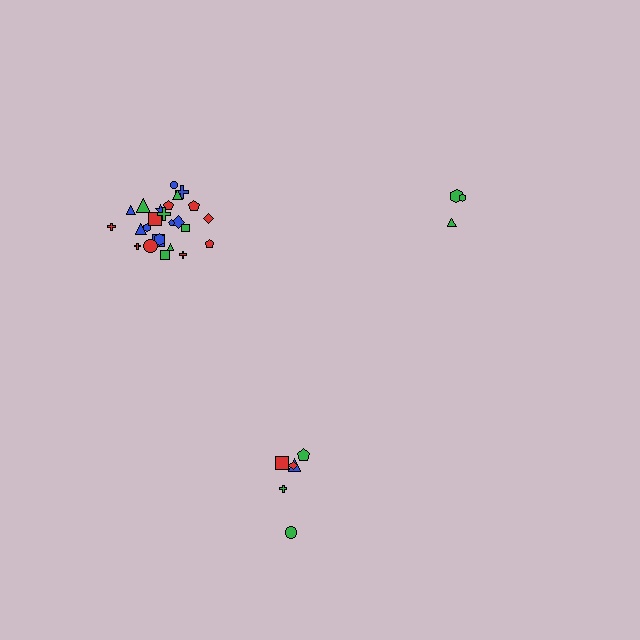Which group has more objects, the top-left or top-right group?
The top-left group.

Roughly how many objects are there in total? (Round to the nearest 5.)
Roughly 35 objects in total.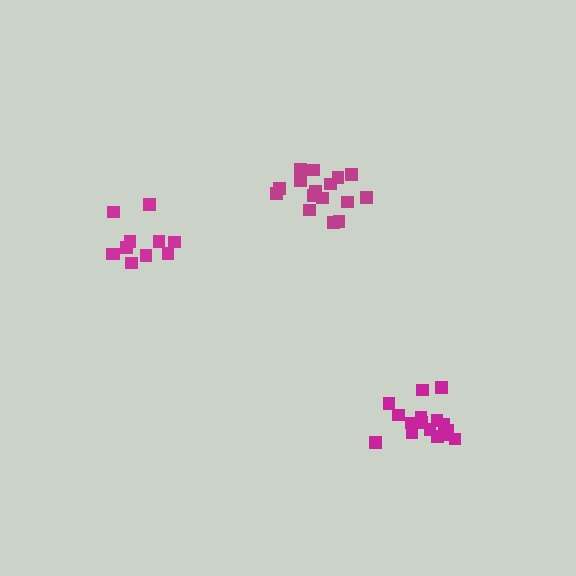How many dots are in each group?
Group 1: 16 dots, Group 2: 11 dots, Group 3: 16 dots (43 total).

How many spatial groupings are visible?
There are 3 spatial groupings.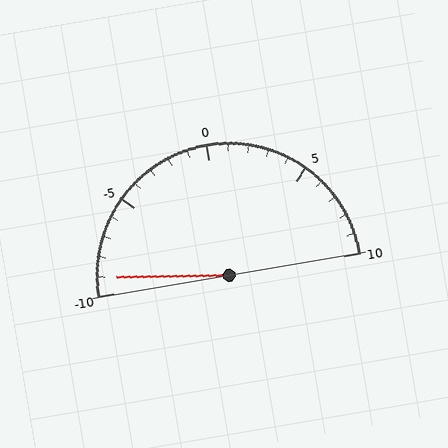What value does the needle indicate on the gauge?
The needle indicates approximately -9.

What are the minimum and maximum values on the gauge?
The gauge ranges from -10 to 10.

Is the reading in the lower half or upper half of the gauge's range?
The reading is in the lower half of the range (-10 to 10).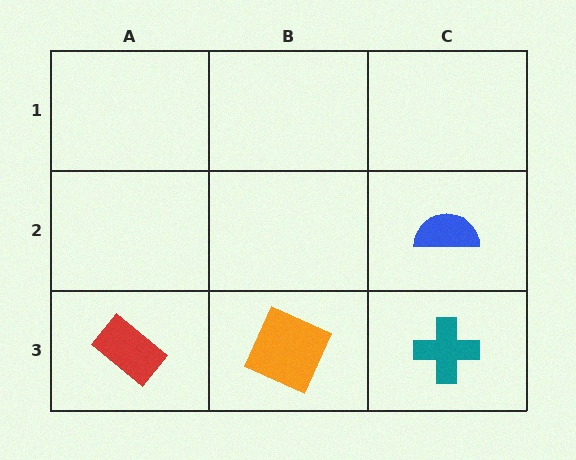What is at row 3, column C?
A teal cross.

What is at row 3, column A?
A red rectangle.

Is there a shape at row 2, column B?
No, that cell is empty.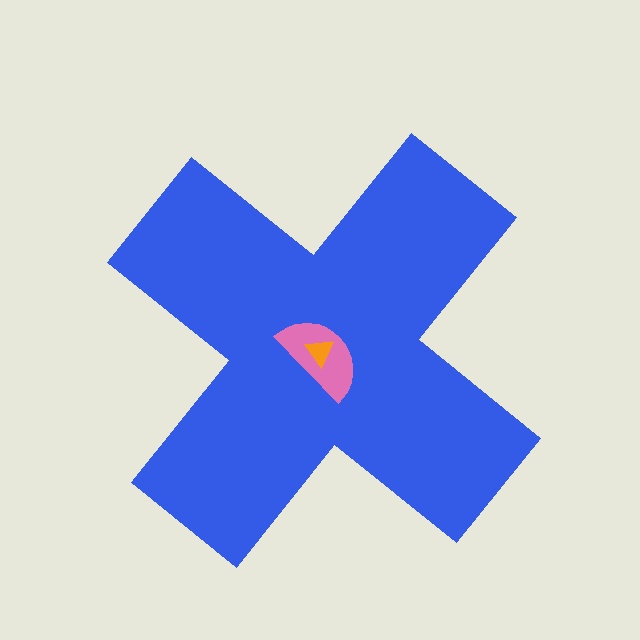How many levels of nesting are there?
3.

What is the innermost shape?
The orange triangle.